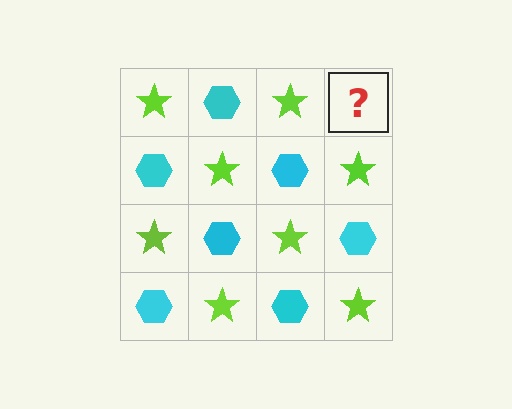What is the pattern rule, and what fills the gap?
The rule is that it alternates lime star and cyan hexagon in a checkerboard pattern. The gap should be filled with a cyan hexagon.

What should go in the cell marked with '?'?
The missing cell should contain a cyan hexagon.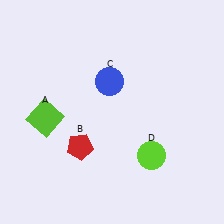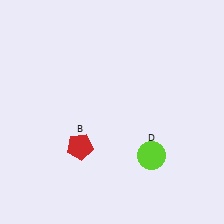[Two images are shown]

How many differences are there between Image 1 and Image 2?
There are 2 differences between the two images.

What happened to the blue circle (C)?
The blue circle (C) was removed in Image 2. It was in the top-left area of Image 1.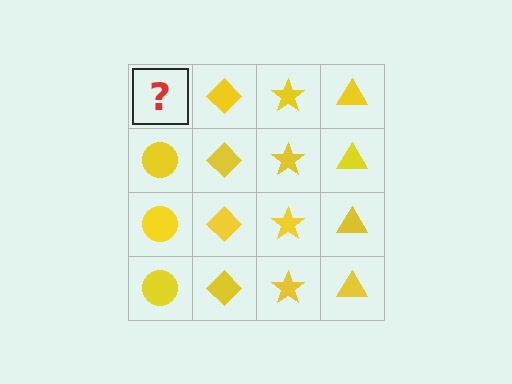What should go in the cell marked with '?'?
The missing cell should contain a yellow circle.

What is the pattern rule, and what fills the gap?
The rule is that each column has a consistent shape. The gap should be filled with a yellow circle.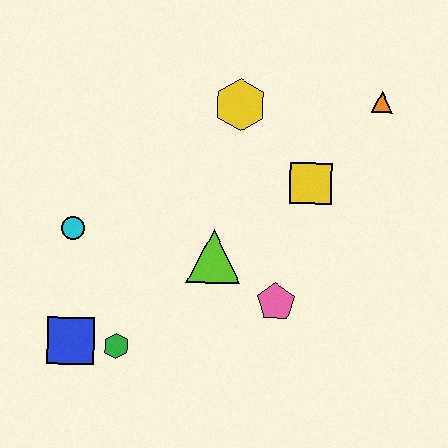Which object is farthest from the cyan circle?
The orange triangle is farthest from the cyan circle.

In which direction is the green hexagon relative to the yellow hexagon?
The green hexagon is below the yellow hexagon.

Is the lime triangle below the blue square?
No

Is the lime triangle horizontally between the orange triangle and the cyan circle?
Yes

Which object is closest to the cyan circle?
The blue square is closest to the cyan circle.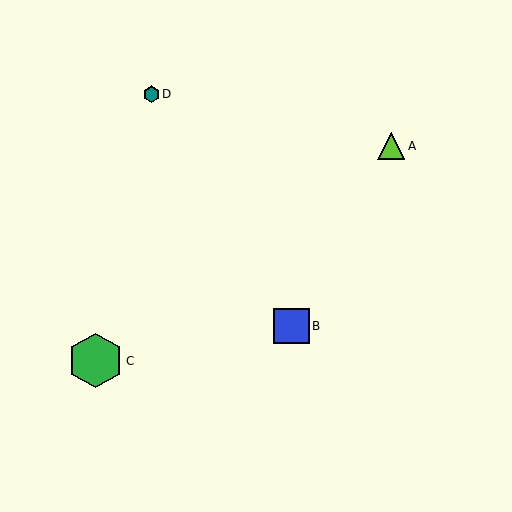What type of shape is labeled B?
Shape B is a blue square.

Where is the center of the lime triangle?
The center of the lime triangle is at (391, 146).